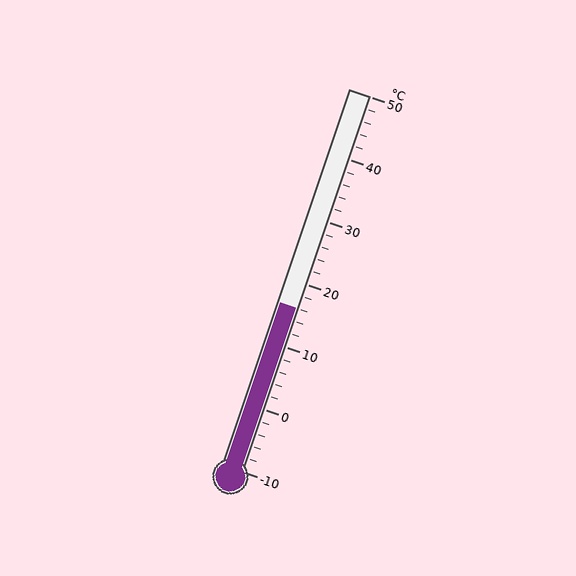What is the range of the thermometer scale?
The thermometer scale ranges from -10°C to 50°C.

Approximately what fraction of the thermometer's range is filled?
The thermometer is filled to approximately 45% of its range.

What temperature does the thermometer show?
The thermometer shows approximately 16°C.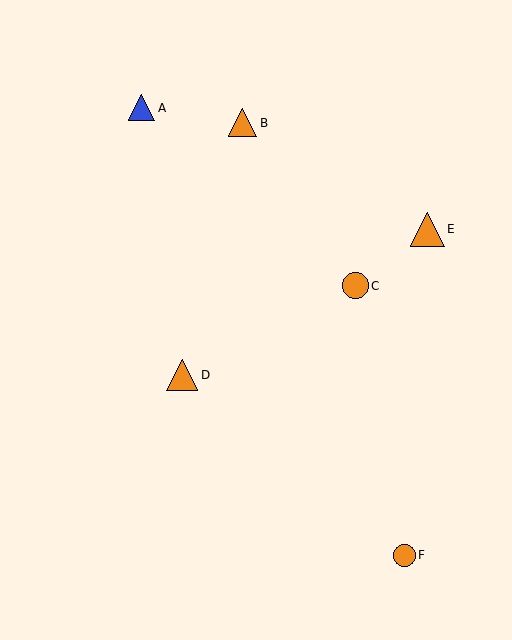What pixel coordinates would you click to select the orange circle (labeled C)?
Click at (355, 286) to select the orange circle C.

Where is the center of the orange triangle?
The center of the orange triangle is at (242, 123).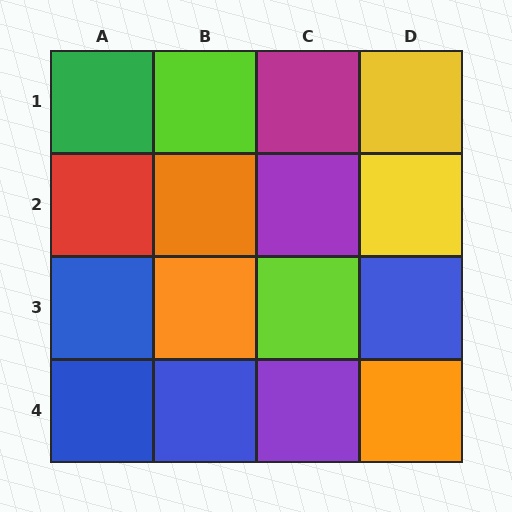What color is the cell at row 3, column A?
Blue.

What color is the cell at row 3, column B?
Orange.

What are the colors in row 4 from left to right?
Blue, blue, purple, orange.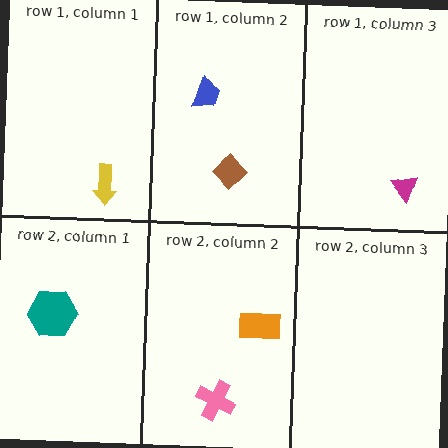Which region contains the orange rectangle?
The row 2, column 2 region.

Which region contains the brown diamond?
The row 1, column 2 region.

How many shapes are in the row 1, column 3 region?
1.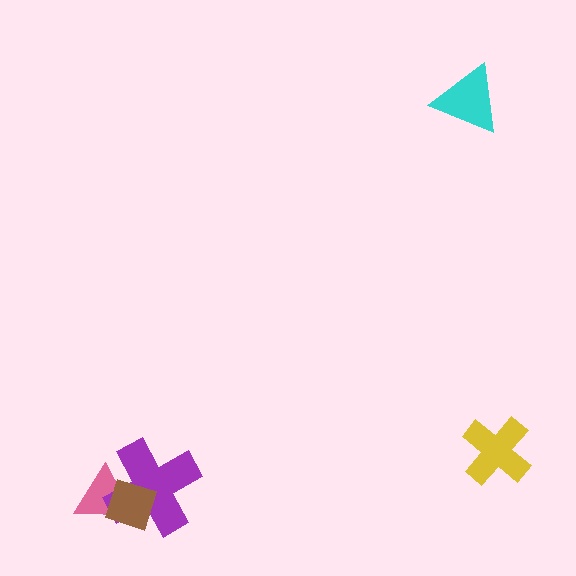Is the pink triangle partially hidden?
Yes, it is partially covered by another shape.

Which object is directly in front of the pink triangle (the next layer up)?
The purple cross is directly in front of the pink triangle.